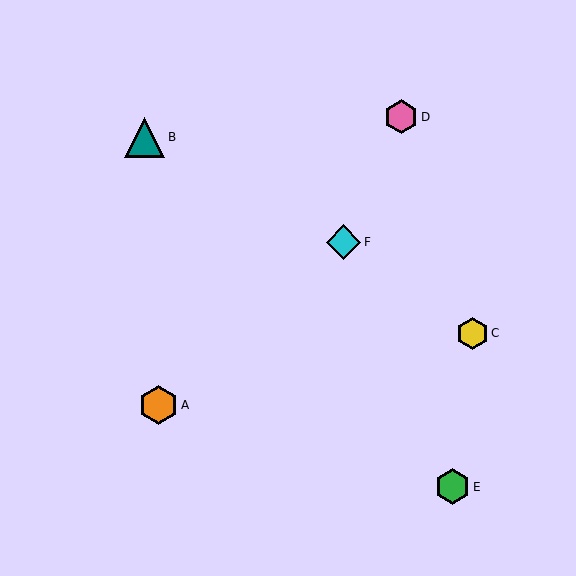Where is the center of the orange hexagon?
The center of the orange hexagon is at (159, 405).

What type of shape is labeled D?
Shape D is a pink hexagon.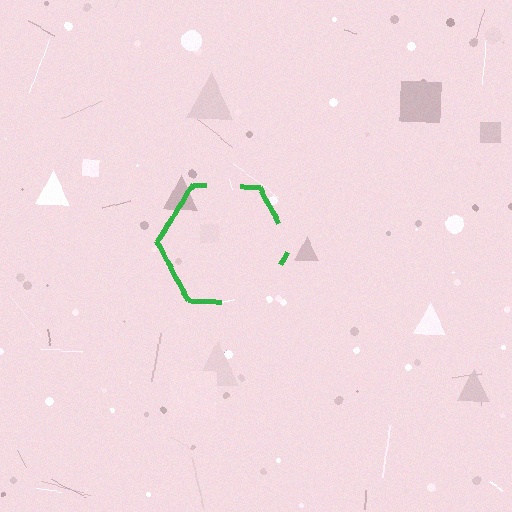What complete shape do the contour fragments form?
The contour fragments form a hexagon.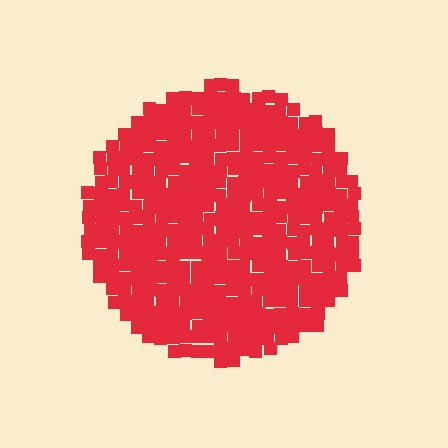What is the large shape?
The large shape is a circle.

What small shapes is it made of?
It is made of small squares.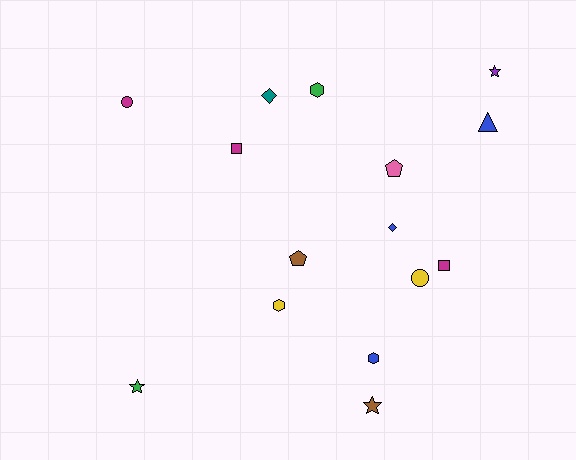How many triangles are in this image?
There is 1 triangle.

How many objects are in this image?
There are 15 objects.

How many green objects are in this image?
There are 2 green objects.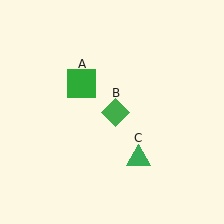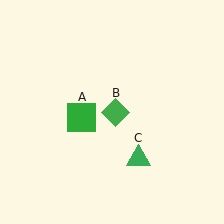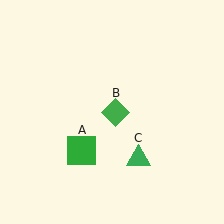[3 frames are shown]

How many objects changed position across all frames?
1 object changed position: green square (object A).